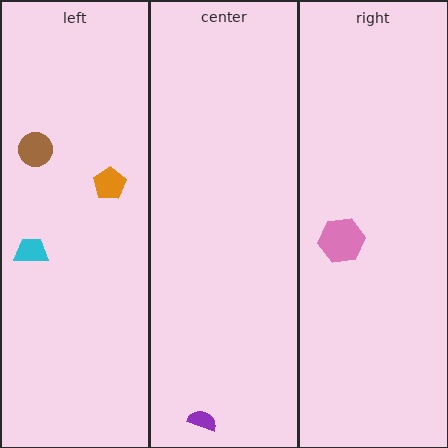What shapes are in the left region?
The cyan trapezoid, the orange pentagon, the brown circle.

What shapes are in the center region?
The purple semicircle.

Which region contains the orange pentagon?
The left region.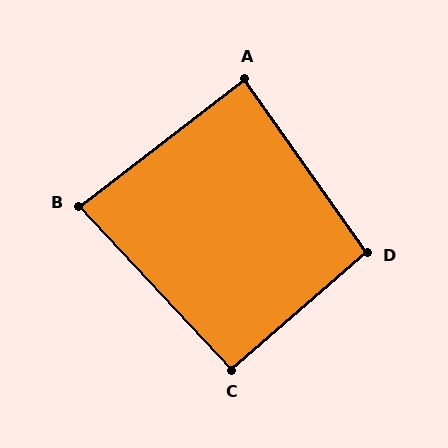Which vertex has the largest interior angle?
D, at approximately 95 degrees.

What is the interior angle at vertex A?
Approximately 88 degrees (approximately right).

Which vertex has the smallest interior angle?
B, at approximately 85 degrees.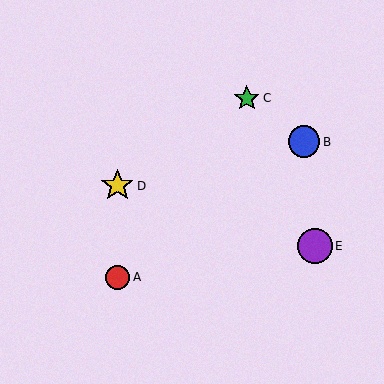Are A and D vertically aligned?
Yes, both are at x≈117.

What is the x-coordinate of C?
Object C is at x≈247.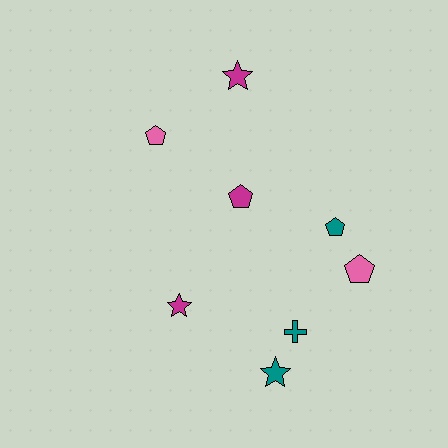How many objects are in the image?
There are 8 objects.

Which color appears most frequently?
Magenta, with 3 objects.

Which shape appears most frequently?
Pentagon, with 4 objects.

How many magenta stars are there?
There are 2 magenta stars.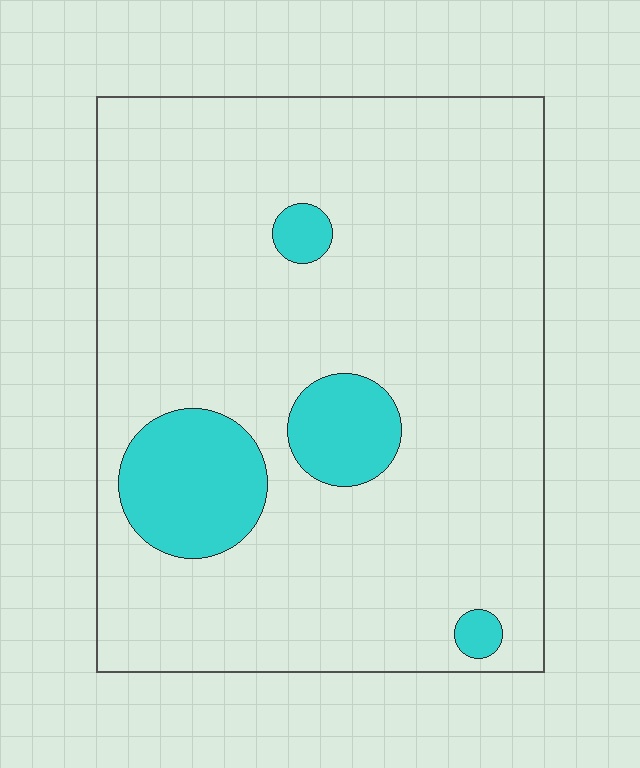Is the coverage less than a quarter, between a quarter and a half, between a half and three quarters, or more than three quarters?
Less than a quarter.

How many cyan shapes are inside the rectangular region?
4.